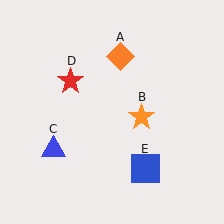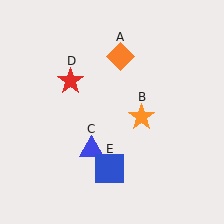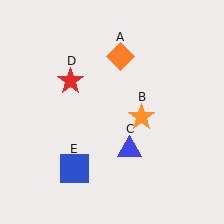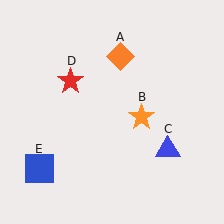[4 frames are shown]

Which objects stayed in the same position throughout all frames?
Orange diamond (object A) and orange star (object B) and red star (object D) remained stationary.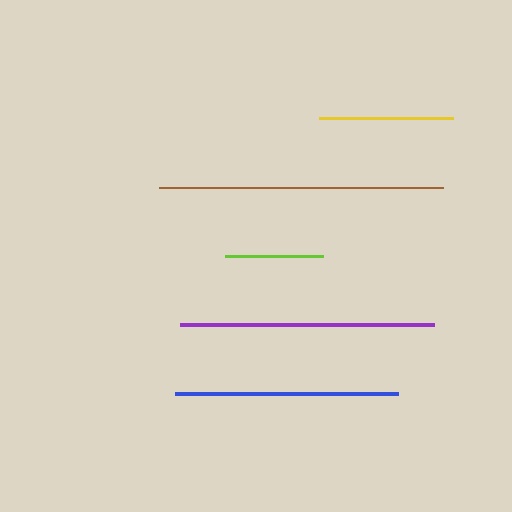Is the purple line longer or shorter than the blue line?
The purple line is longer than the blue line.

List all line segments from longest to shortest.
From longest to shortest: brown, purple, blue, yellow, lime.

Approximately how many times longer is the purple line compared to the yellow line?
The purple line is approximately 1.9 times the length of the yellow line.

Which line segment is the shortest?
The lime line is the shortest at approximately 99 pixels.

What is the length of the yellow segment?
The yellow segment is approximately 134 pixels long.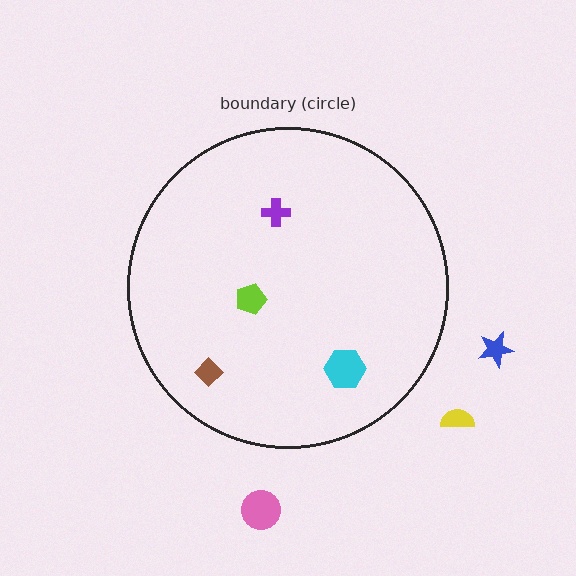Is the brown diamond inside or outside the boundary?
Inside.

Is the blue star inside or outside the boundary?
Outside.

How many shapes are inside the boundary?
4 inside, 3 outside.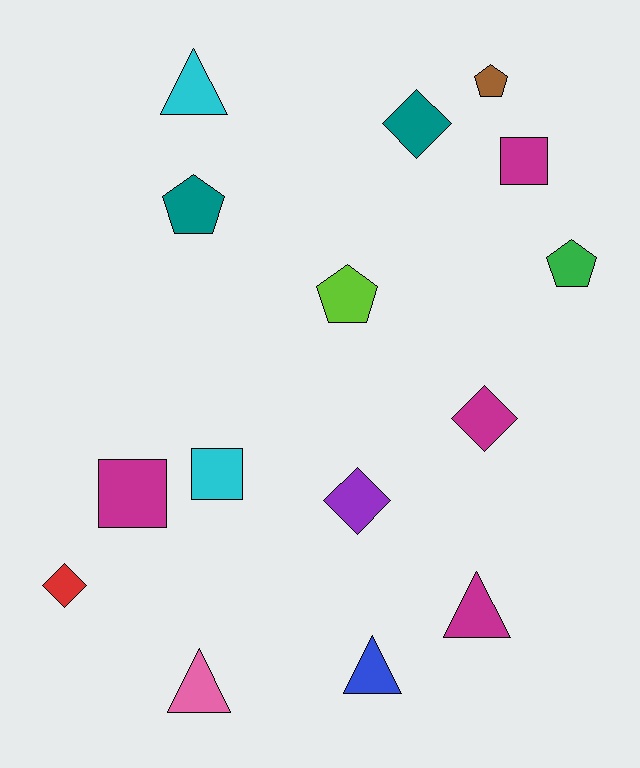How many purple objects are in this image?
There is 1 purple object.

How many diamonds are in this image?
There are 4 diamonds.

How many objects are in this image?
There are 15 objects.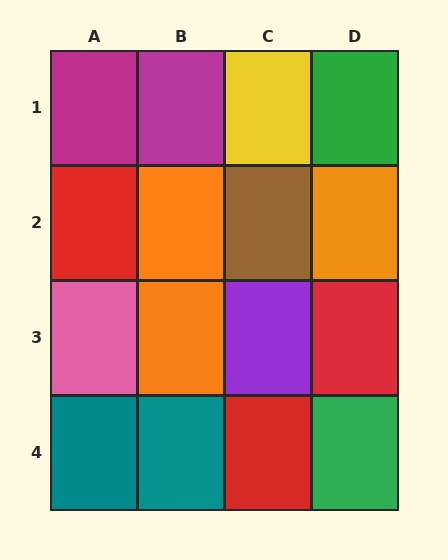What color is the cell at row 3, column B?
Orange.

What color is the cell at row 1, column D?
Green.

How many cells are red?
3 cells are red.